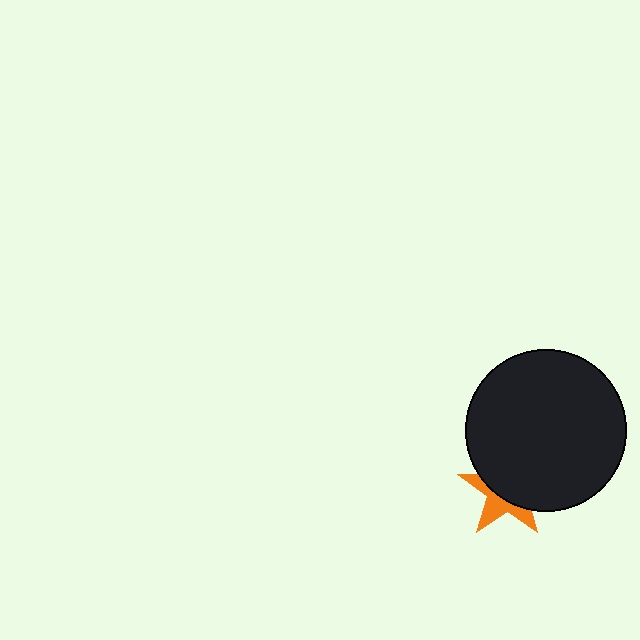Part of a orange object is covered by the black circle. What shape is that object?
It is a star.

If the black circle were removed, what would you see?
You would see the complete orange star.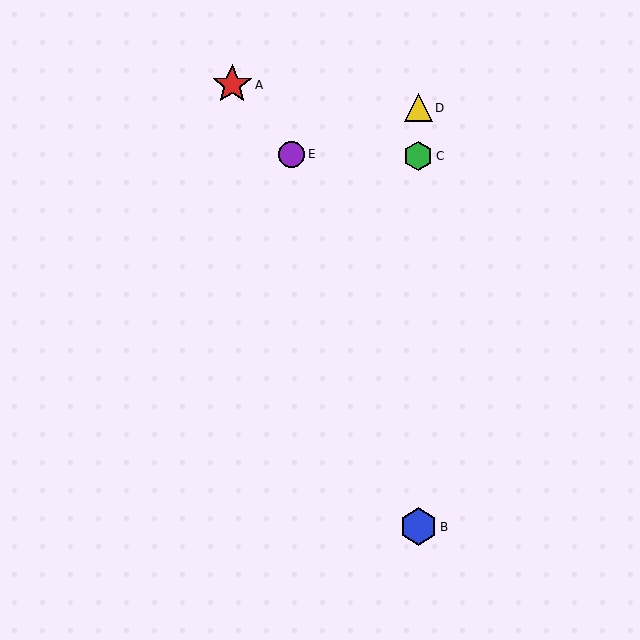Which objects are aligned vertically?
Objects B, C, D are aligned vertically.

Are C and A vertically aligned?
No, C is at x≈418 and A is at x≈232.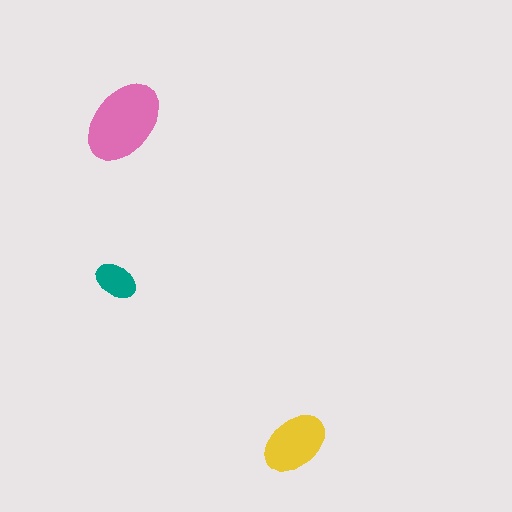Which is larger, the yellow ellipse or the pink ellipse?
The pink one.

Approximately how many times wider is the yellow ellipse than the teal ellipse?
About 1.5 times wider.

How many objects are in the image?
There are 3 objects in the image.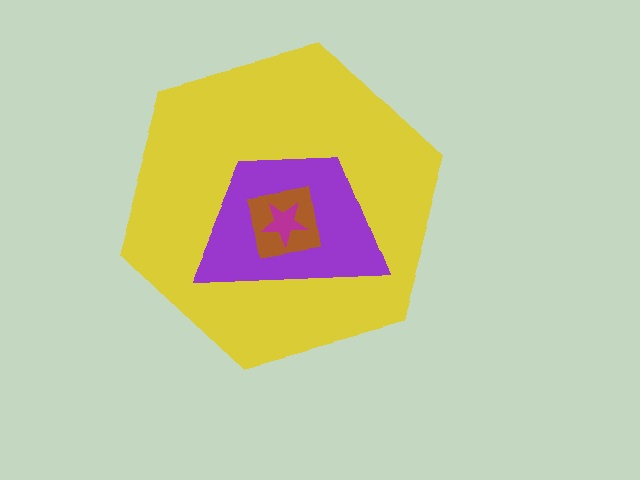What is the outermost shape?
The yellow hexagon.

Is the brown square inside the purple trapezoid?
Yes.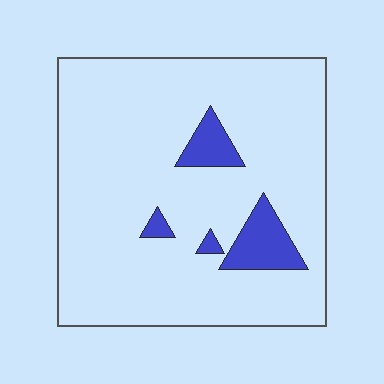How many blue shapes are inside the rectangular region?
4.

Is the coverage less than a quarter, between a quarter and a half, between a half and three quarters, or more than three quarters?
Less than a quarter.